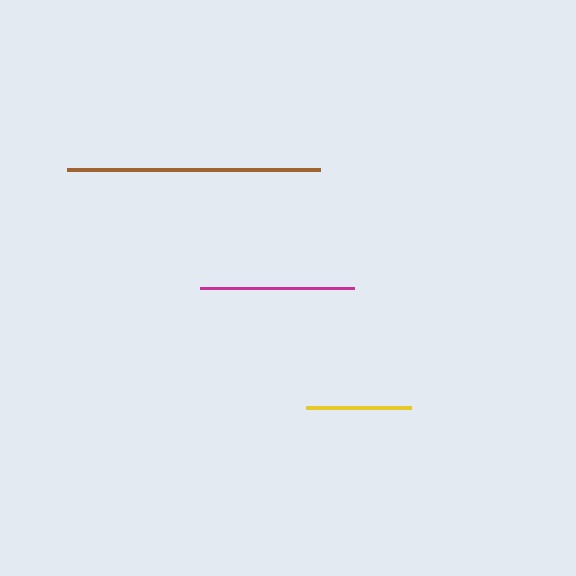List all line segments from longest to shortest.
From longest to shortest: brown, magenta, yellow.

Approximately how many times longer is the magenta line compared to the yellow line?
The magenta line is approximately 1.5 times the length of the yellow line.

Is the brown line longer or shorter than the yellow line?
The brown line is longer than the yellow line.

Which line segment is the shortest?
The yellow line is the shortest at approximately 105 pixels.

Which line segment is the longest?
The brown line is the longest at approximately 253 pixels.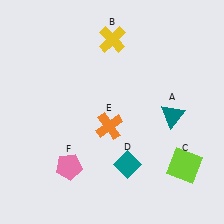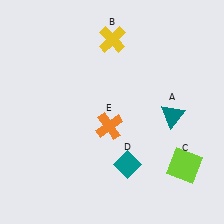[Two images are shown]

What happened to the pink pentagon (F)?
The pink pentagon (F) was removed in Image 2. It was in the bottom-left area of Image 1.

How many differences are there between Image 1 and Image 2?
There is 1 difference between the two images.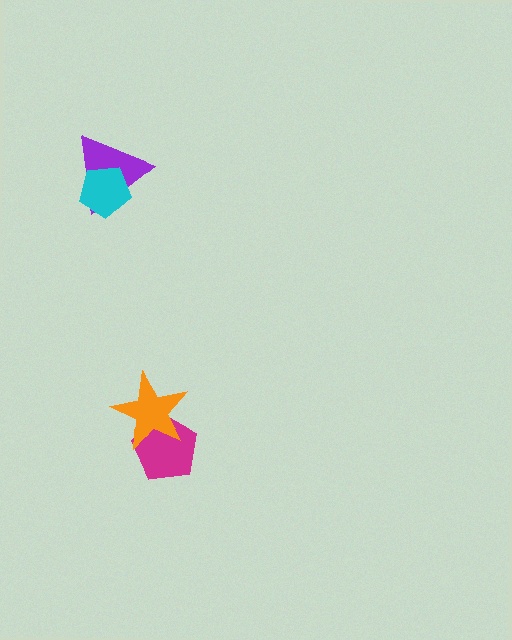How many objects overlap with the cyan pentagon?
1 object overlaps with the cyan pentagon.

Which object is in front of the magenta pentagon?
The orange star is in front of the magenta pentagon.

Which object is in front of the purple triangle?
The cyan pentagon is in front of the purple triangle.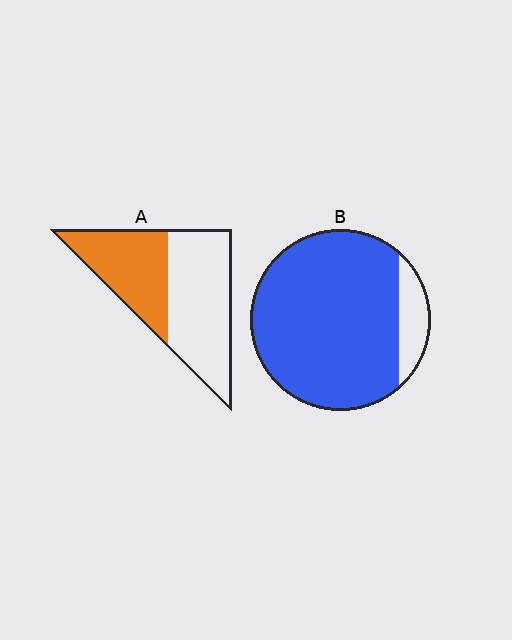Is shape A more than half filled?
No.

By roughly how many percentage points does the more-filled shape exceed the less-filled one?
By roughly 45 percentage points (B over A).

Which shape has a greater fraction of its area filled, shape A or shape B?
Shape B.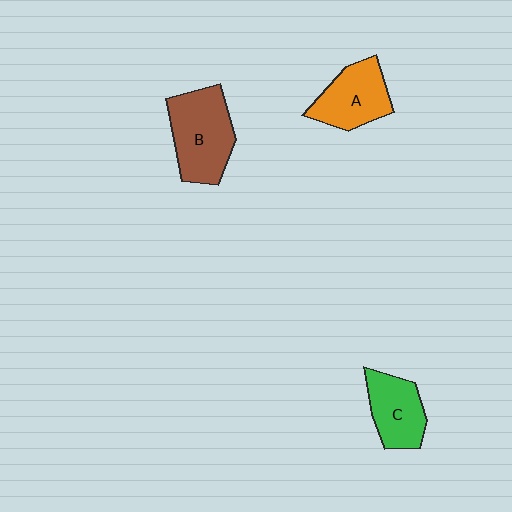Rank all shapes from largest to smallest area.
From largest to smallest: B (brown), A (orange), C (green).